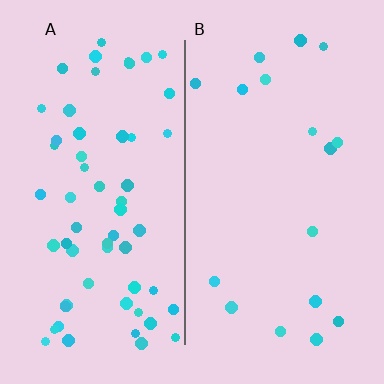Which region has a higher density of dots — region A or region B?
A (the left).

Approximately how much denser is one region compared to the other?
Approximately 3.5× — region A over region B.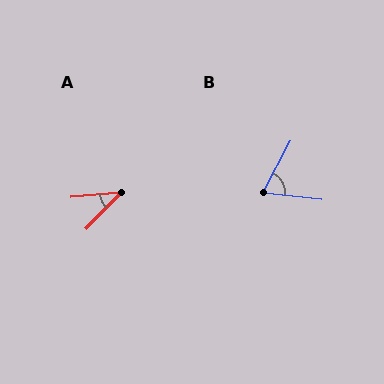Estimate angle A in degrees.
Approximately 41 degrees.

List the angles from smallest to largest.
A (41°), B (69°).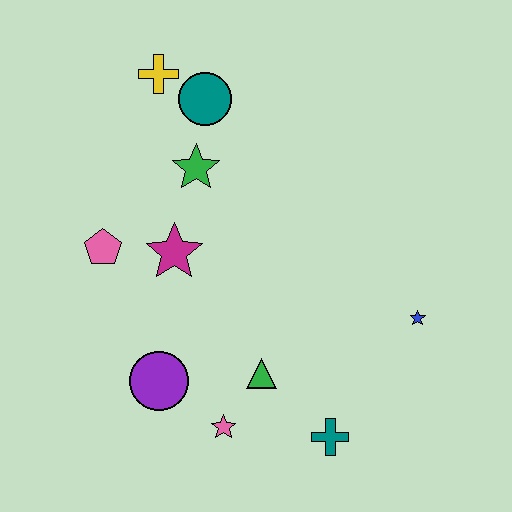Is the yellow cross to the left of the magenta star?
Yes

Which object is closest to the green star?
The teal circle is closest to the green star.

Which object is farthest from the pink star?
The yellow cross is farthest from the pink star.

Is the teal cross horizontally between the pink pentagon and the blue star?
Yes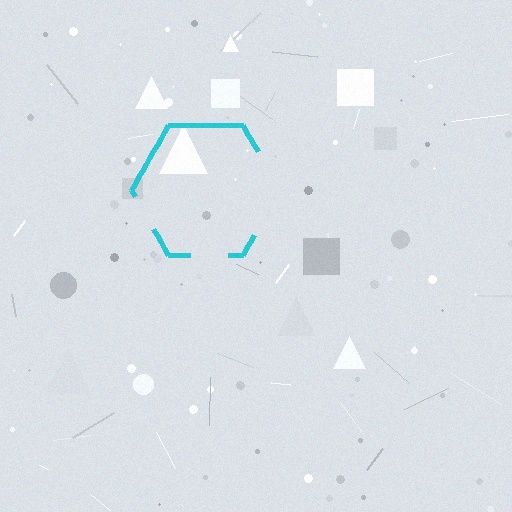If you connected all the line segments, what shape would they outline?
They would outline a hexagon.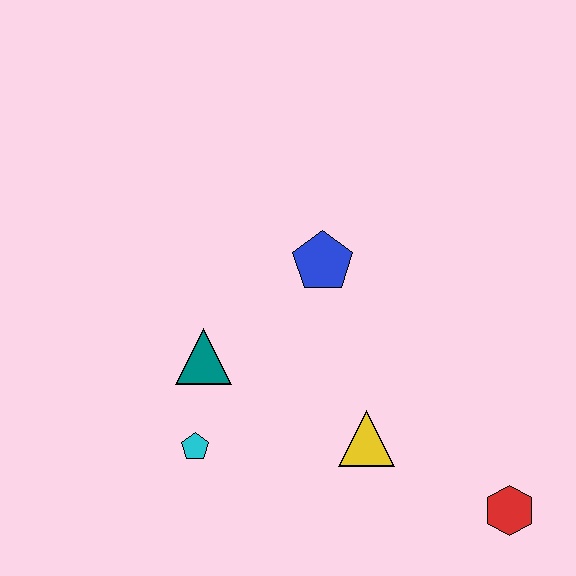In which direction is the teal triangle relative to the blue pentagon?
The teal triangle is to the left of the blue pentagon.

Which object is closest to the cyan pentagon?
The teal triangle is closest to the cyan pentagon.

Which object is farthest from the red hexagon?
The teal triangle is farthest from the red hexagon.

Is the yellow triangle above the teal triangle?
No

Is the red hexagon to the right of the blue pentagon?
Yes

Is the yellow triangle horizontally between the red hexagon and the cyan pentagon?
Yes